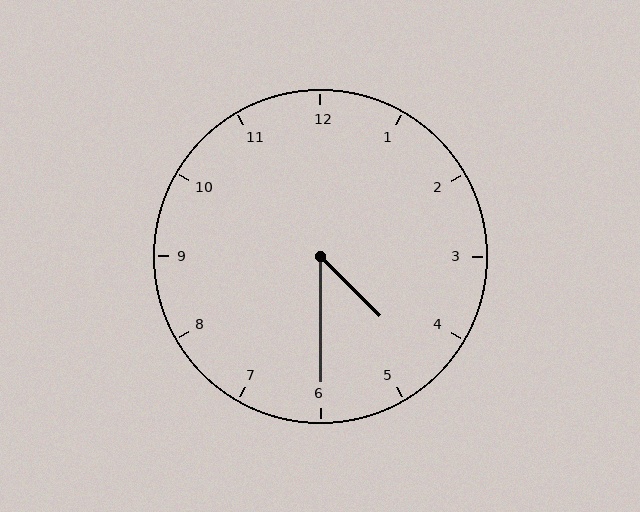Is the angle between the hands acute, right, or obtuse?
It is acute.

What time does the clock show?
4:30.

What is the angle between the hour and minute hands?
Approximately 45 degrees.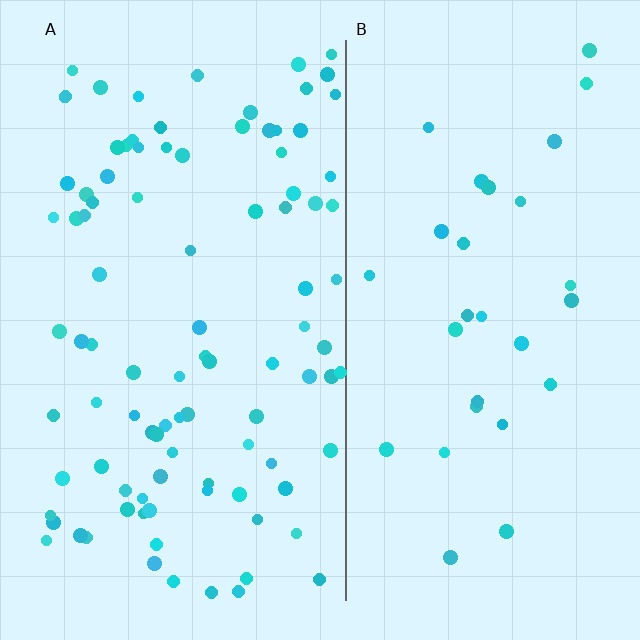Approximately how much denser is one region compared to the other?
Approximately 3.3× — region A over region B.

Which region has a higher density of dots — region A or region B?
A (the left).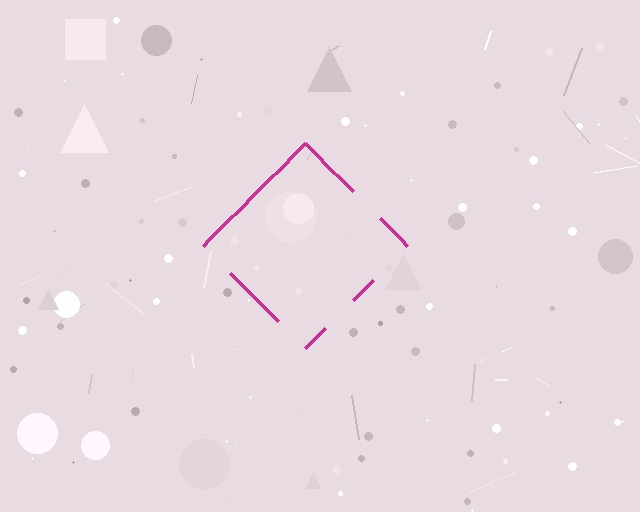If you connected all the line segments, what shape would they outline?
They would outline a diamond.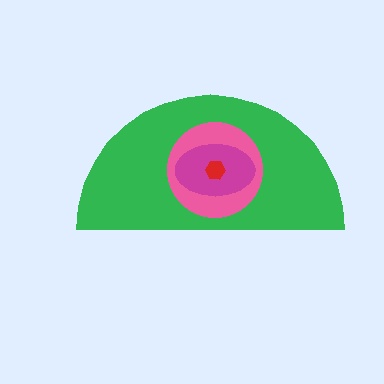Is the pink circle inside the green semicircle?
Yes.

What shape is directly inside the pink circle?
The magenta ellipse.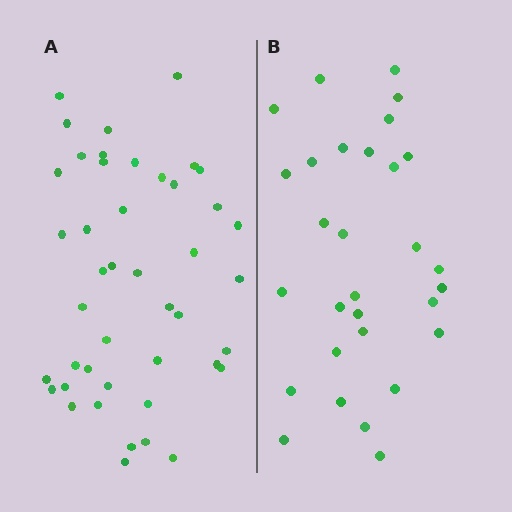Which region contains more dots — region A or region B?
Region A (the left region) has more dots.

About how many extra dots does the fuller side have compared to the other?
Region A has approximately 15 more dots than region B.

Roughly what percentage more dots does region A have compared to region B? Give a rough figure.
About 45% more.